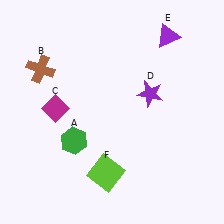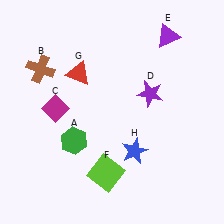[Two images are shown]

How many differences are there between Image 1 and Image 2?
There are 2 differences between the two images.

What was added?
A red triangle (G), a blue star (H) were added in Image 2.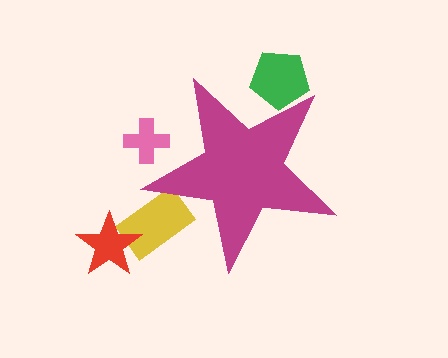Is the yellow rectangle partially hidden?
Yes, the yellow rectangle is partially hidden behind the magenta star.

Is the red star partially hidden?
No, the red star is fully visible.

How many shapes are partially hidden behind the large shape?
3 shapes are partially hidden.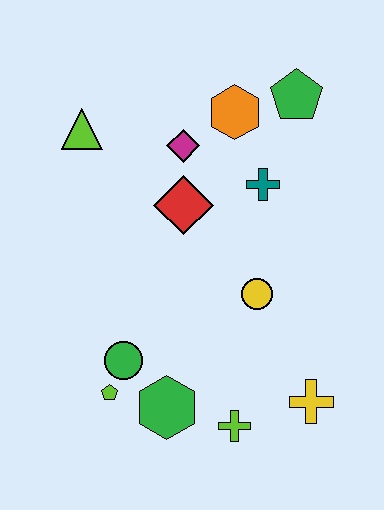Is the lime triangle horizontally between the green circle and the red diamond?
No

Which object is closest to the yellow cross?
The lime cross is closest to the yellow cross.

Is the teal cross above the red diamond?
Yes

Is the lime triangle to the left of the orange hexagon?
Yes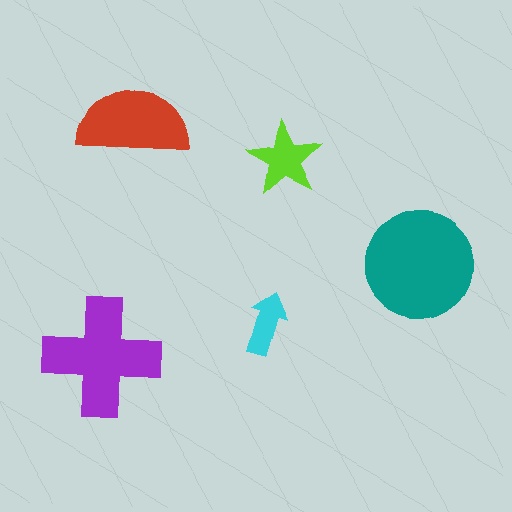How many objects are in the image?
There are 5 objects in the image.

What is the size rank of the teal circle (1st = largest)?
1st.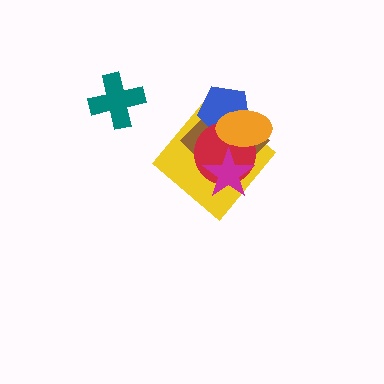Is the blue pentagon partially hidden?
Yes, it is partially covered by another shape.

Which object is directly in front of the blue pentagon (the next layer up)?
The red circle is directly in front of the blue pentagon.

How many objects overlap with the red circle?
5 objects overlap with the red circle.